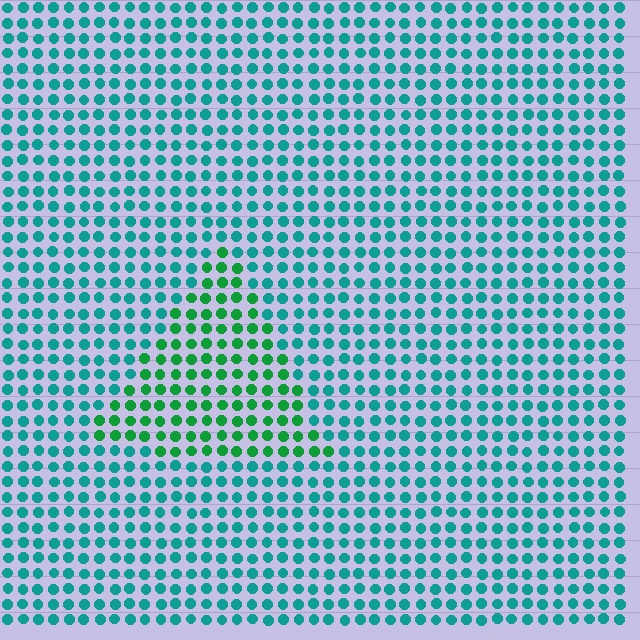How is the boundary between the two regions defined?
The boundary is defined purely by a slight shift in hue (about 39 degrees). Spacing, size, and orientation are identical on both sides.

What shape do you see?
I see a triangle.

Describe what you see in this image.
The image is filled with small teal elements in a uniform arrangement. A triangle-shaped region is visible where the elements are tinted to a slightly different hue, forming a subtle color boundary.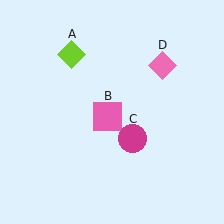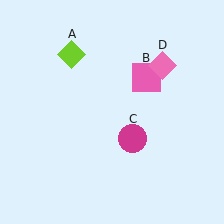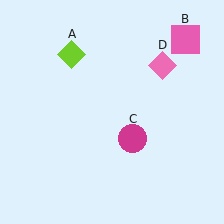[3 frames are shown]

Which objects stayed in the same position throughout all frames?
Lime diamond (object A) and magenta circle (object C) and pink diamond (object D) remained stationary.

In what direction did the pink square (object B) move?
The pink square (object B) moved up and to the right.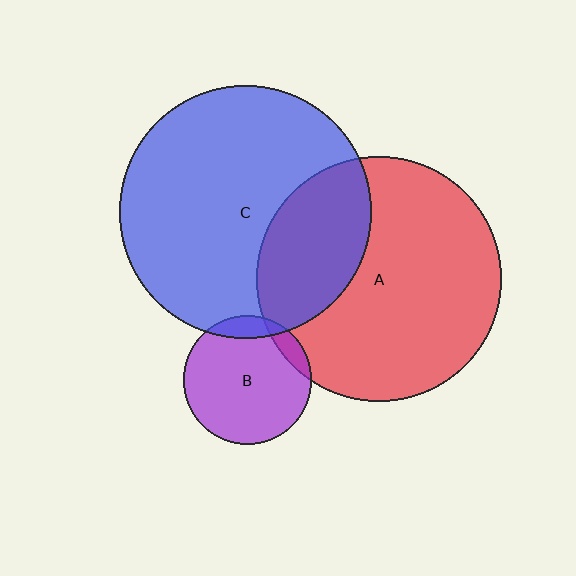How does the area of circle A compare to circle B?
Approximately 3.6 times.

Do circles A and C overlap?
Yes.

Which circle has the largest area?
Circle C (blue).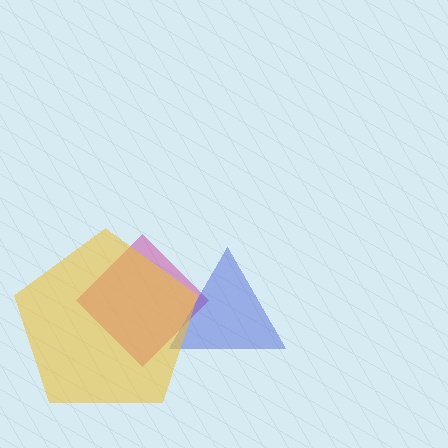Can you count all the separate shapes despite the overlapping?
Yes, there are 3 separate shapes.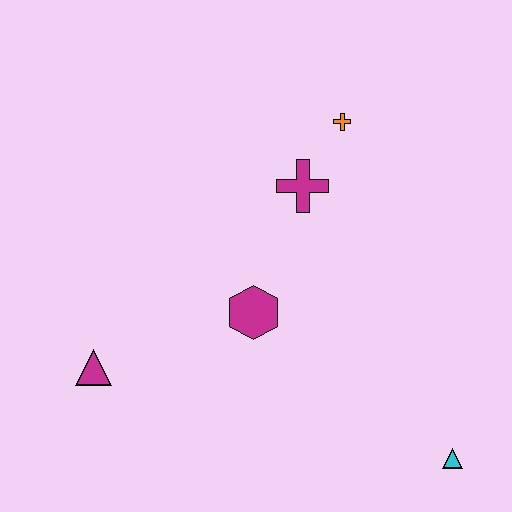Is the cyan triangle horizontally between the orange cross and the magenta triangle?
No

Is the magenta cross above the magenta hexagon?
Yes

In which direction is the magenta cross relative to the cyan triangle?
The magenta cross is above the cyan triangle.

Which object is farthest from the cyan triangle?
The magenta triangle is farthest from the cyan triangle.